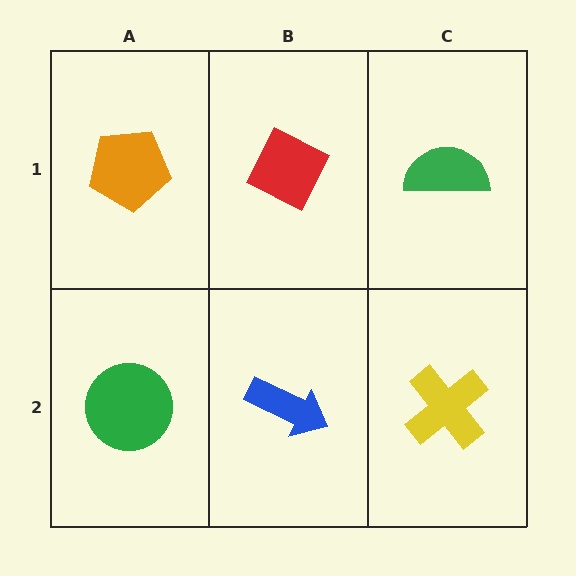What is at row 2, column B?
A blue arrow.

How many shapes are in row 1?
3 shapes.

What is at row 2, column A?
A green circle.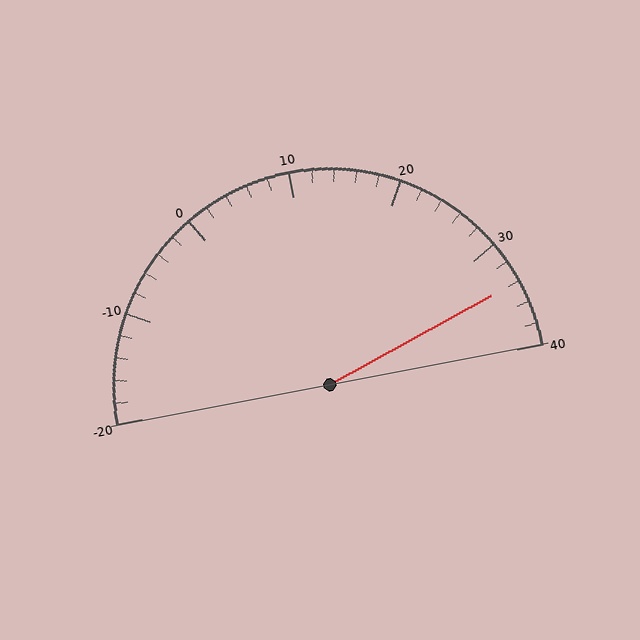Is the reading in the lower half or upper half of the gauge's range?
The reading is in the upper half of the range (-20 to 40).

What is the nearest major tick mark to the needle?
The nearest major tick mark is 30.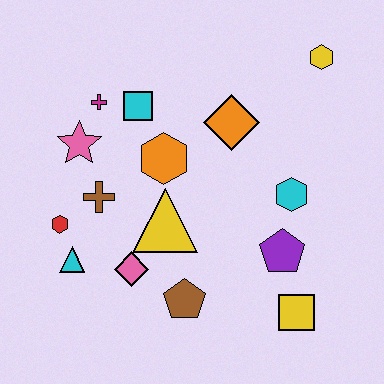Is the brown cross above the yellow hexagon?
No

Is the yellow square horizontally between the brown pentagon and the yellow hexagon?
Yes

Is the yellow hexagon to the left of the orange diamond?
No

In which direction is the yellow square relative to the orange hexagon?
The yellow square is below the orange hexagon.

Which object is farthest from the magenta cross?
The yellow square is farthest from the magenta cross.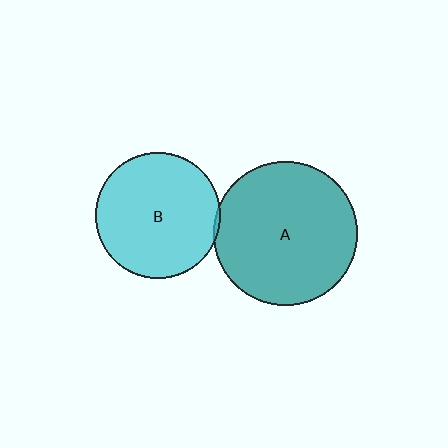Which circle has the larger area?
Circle A (teal).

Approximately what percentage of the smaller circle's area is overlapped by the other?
Approximately 5%.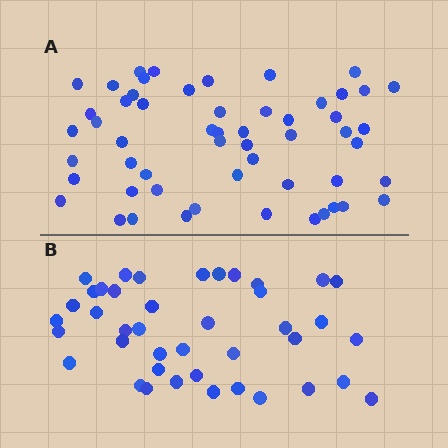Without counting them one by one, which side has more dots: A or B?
Region A (the top region) has more dots.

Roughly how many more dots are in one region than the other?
Region A has approximately 15 more dots than region B.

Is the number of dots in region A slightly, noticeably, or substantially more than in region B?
Region A has noticeably more, but not dramatically so. The ratio is roughly 1.3 to 1.